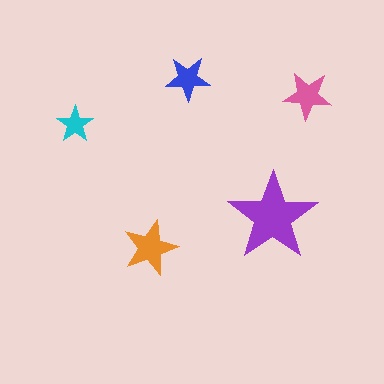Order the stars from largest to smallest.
the purple one, the orange one, the pink one, the blue one, the cyan one.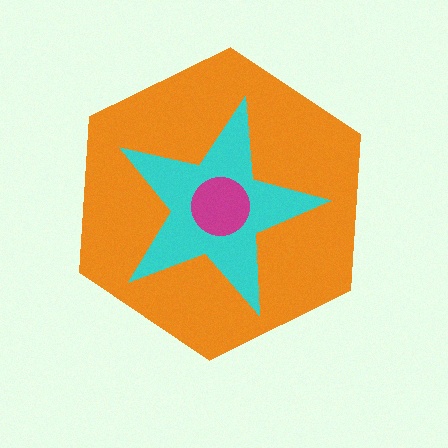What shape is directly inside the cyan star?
The magenta circle.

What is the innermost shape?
The magenta circle.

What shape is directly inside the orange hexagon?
The cyan star.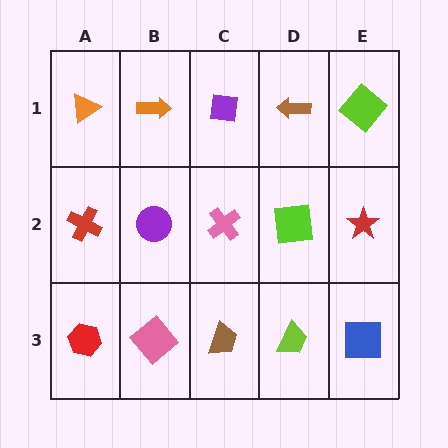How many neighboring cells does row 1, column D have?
3.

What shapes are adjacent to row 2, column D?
A brown arrow (row 1, column D), a lime trapezoid (row 3, column D), a pink cross (row 2, column C), a red star (row 2, column E).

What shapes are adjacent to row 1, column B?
A purple circle (row 2, column B), an orange triangle (row 1, column A), a purple square (row 1, column C).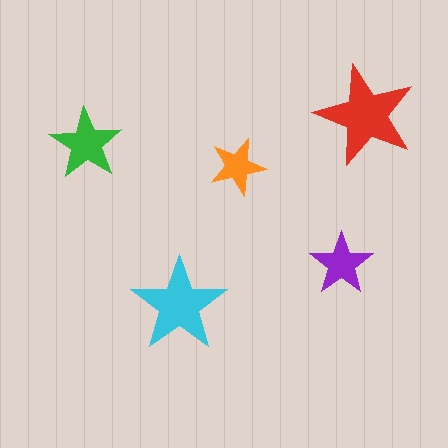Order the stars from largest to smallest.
the red one, the cyan one, the green one, the purple one, the orange one.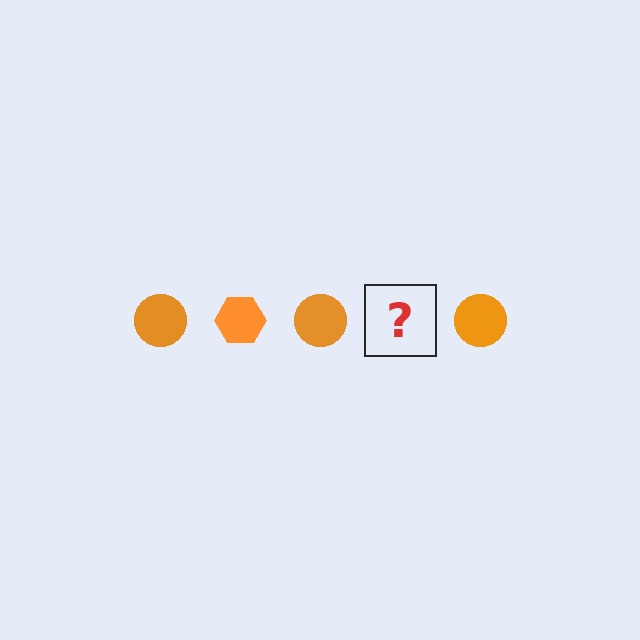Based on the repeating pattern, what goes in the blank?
The blank should be an orange hexagon.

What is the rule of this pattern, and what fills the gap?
The rule is that the pattern cycles through circle, hexagon shapes in orange. The gap should be filled with an orange hexagon.